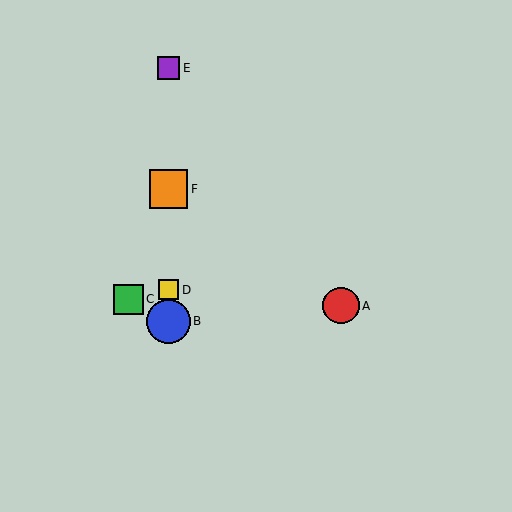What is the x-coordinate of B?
Object B is at x≈169.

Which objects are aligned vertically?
Objects B, D, E, F are aligned vertically.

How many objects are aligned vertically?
4 objects (B, D, E, F) are aligned vertically.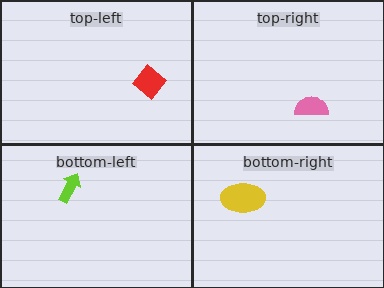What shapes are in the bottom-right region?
The yellow ellipse.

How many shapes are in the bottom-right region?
1.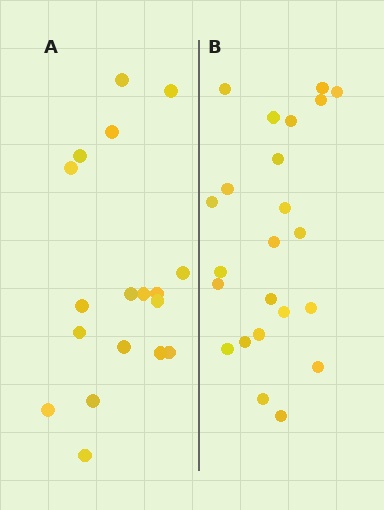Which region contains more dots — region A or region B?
Region B (the right region) has more dots.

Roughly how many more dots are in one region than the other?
Region B has about 5 more dots than region A.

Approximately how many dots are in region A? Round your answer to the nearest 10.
About 20 dots. (The exact count is 18, which rounds to 20.)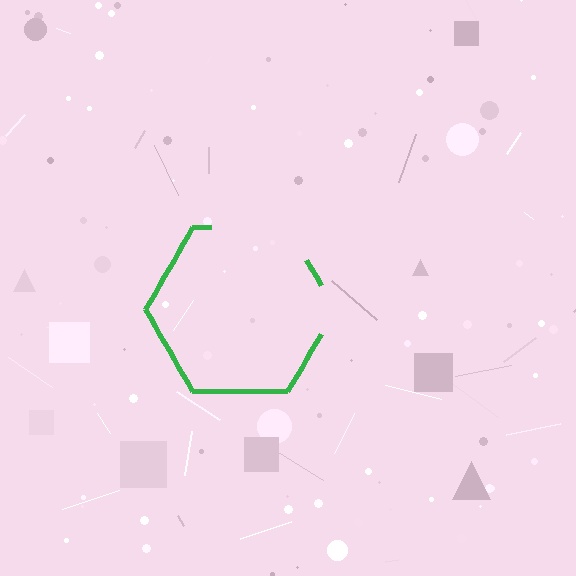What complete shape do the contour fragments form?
The contour fragments form a hexagon.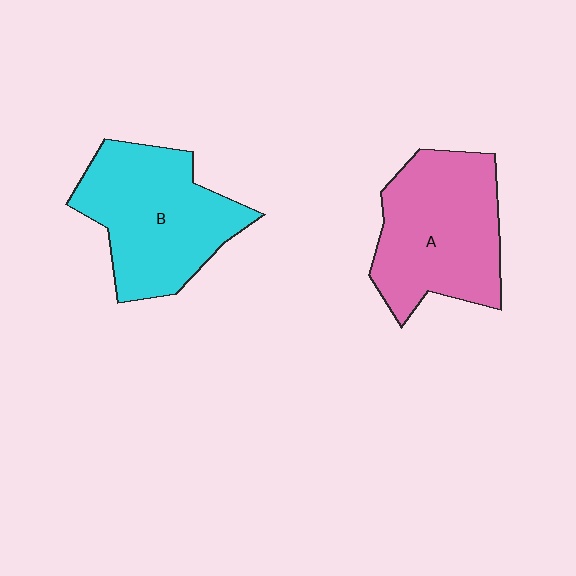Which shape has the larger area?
Shape B (cyan).